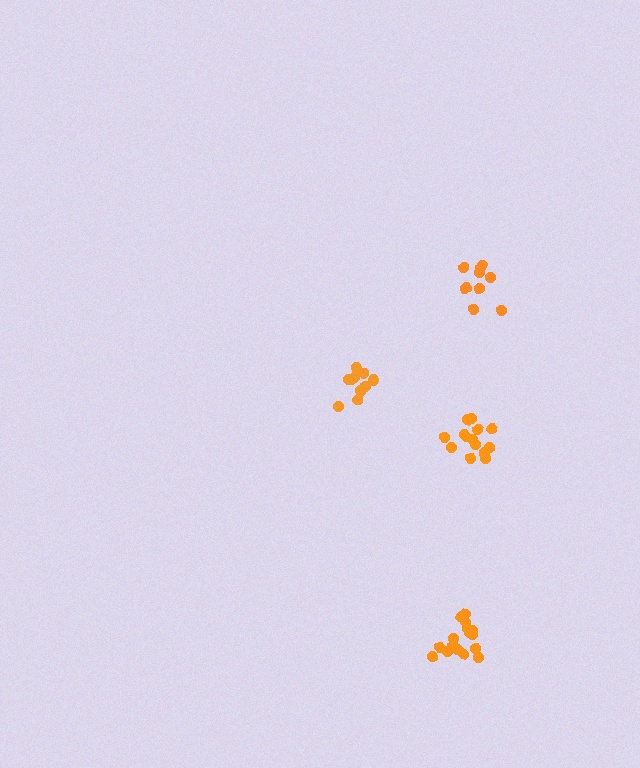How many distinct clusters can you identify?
There are 4 distinct clusters.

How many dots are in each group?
Group 1: 14 dots, Group 2: 16 dots, Group 3: 10 dots, Group 4: 10 dots (50 total).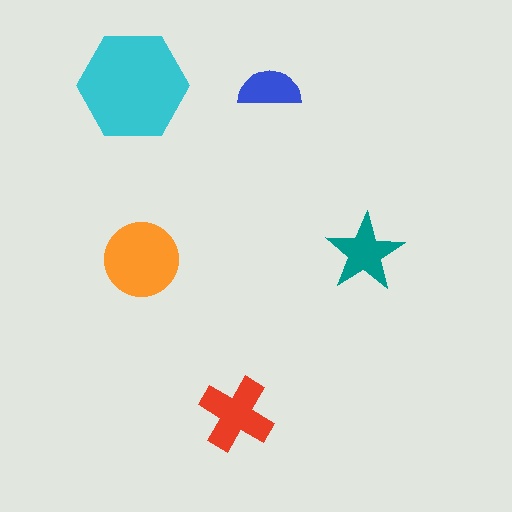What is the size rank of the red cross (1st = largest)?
3rd.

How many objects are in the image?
There are 5 objects in the image.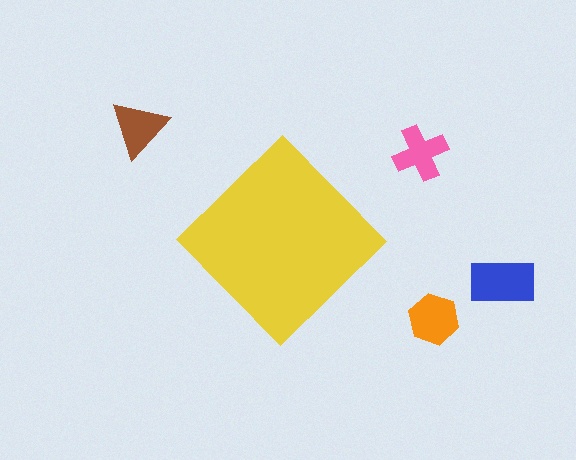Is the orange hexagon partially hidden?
No, the orange hexagon is fully visible.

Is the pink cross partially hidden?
No, the pink cross is fully visible.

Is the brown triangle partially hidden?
No, the brown triangle is fully visible.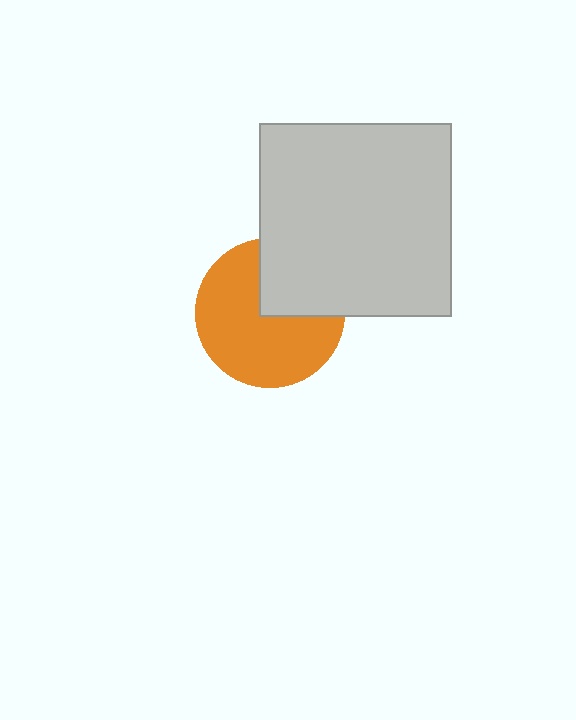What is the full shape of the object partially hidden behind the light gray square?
The partially hidden object is an orange circle.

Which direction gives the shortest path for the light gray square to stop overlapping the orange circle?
Moving toward the upper-right gives the shortest separation.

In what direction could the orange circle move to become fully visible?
The orange circle could move toward the lower-left. That would shift it out from behind the light gray square entirely.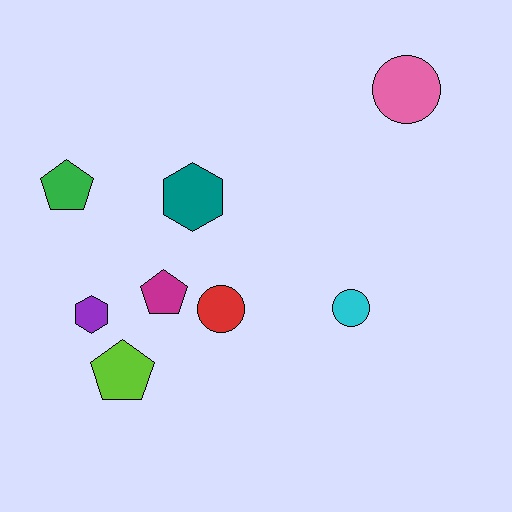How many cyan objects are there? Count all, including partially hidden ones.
There is 1 cyan object.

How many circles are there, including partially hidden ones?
There are 3 circles.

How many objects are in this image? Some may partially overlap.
There are 8 objects.